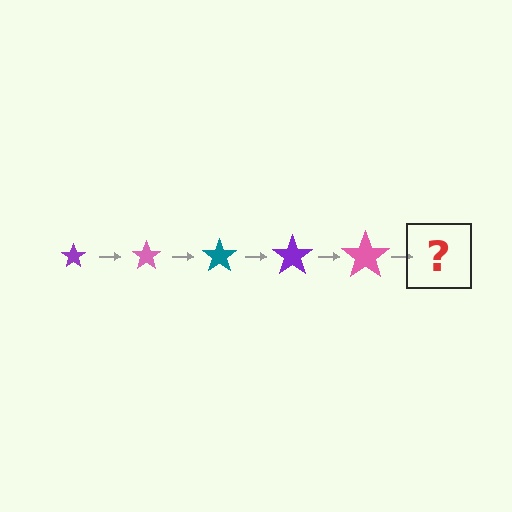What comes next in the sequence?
The next element should be a teal star, larger than the previous one.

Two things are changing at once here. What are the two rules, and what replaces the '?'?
The two rules are that the star grows larger each step and the color cycles through purple, pink, and teal. The '?' should be a teal star, larger than the previous one.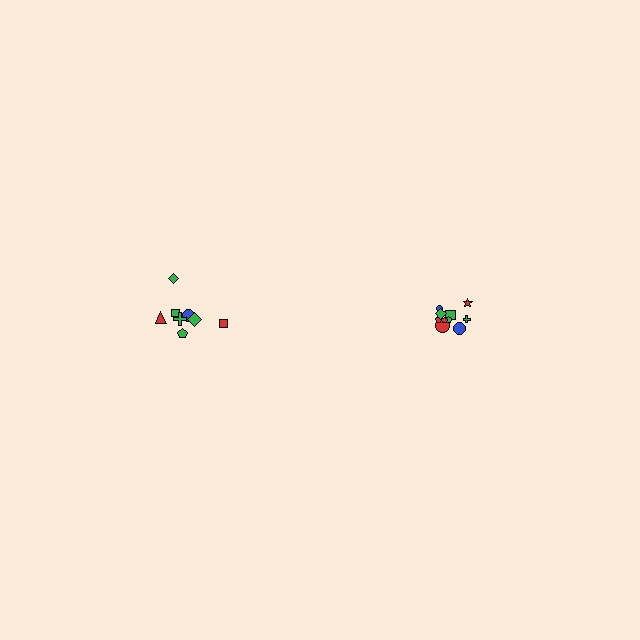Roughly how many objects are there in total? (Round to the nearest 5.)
Roughly 20 objects in total.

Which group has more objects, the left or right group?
The right group.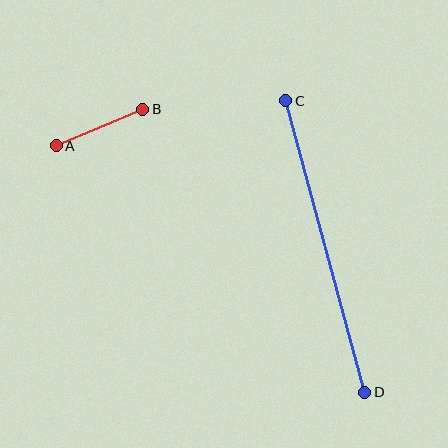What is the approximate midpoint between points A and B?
The midpoint is at approximately (99, 128) pixels.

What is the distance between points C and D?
The distance is approximately 302 pixels.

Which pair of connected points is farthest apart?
Points C and D are farthest apart.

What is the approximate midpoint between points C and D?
The midpoint is at approximately (325, 247) pixels.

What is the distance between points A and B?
The distance is approximately 94 pixels.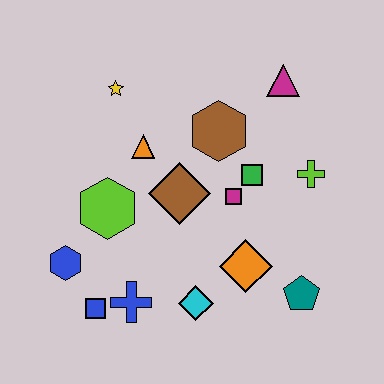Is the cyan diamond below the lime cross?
Yes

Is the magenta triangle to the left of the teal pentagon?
Yes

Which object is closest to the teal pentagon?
The orange diamond is closest to the teal pentagon.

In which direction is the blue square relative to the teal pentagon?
The blue square is to the left of the teal pentagon.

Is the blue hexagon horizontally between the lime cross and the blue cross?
No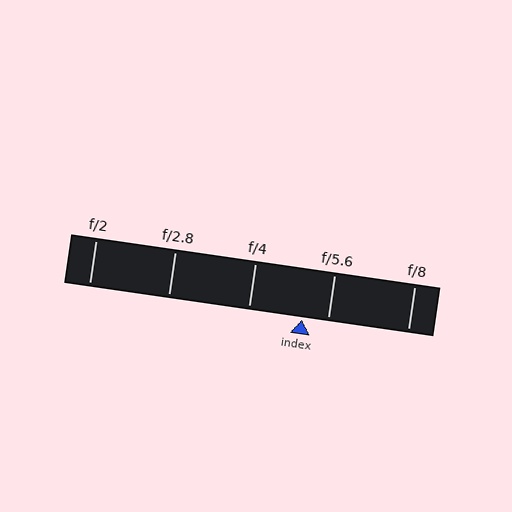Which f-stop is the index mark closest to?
The index mark is closest to f/5.6.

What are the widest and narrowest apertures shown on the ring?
The widest aperture shown is f/2 and the narrowest is f/8.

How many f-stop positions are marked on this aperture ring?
There are 5 f-stop positions marked.